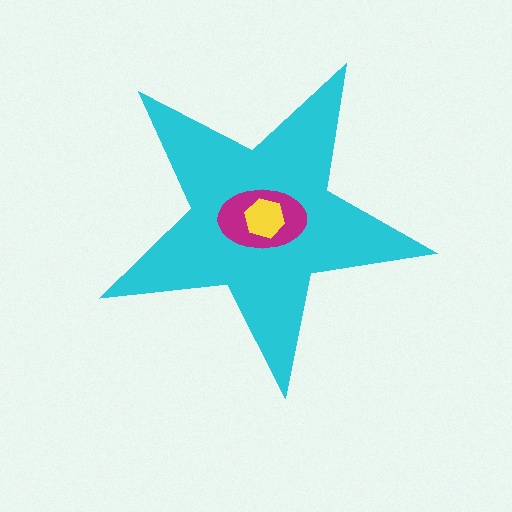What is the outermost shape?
The cyan star.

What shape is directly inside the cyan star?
The magenta ellipse.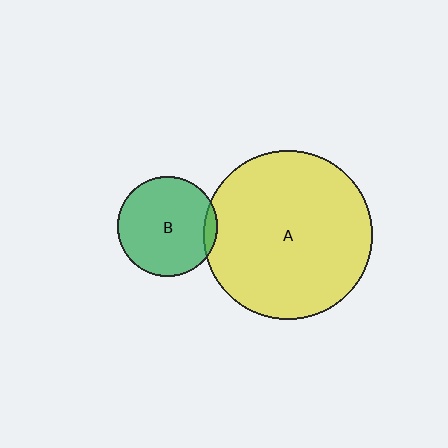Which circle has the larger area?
Circle A (yellow).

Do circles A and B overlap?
Yes.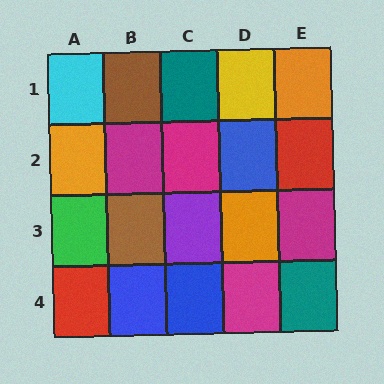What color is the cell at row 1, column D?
Yellow.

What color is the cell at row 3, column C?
Purple.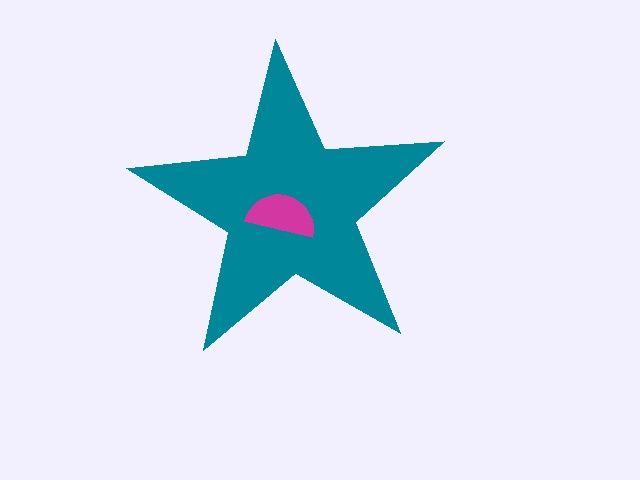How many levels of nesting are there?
2.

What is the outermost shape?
The teal star.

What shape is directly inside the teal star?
The magenta semicircle.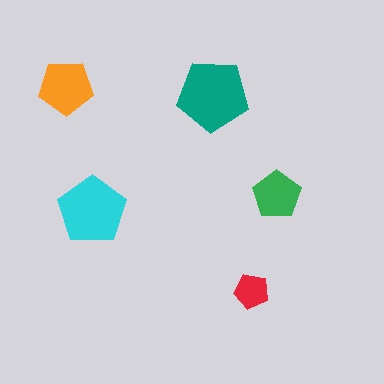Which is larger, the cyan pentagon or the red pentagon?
The cyan one.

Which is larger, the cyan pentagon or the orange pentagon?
The cyan one.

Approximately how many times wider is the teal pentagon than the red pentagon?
About 2 times wider.